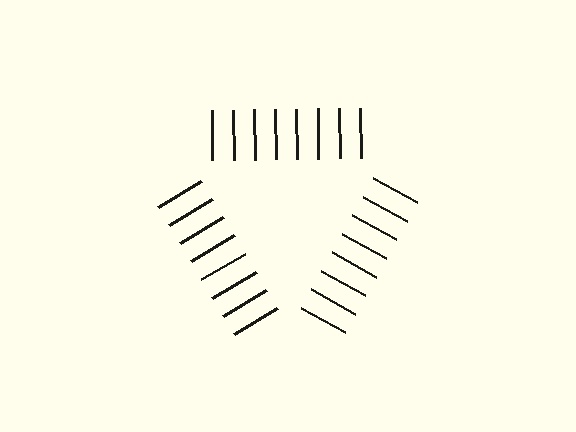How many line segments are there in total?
24 — 8 along each of the 3 edges.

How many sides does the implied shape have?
3 sides — the line-ends trace a triangle.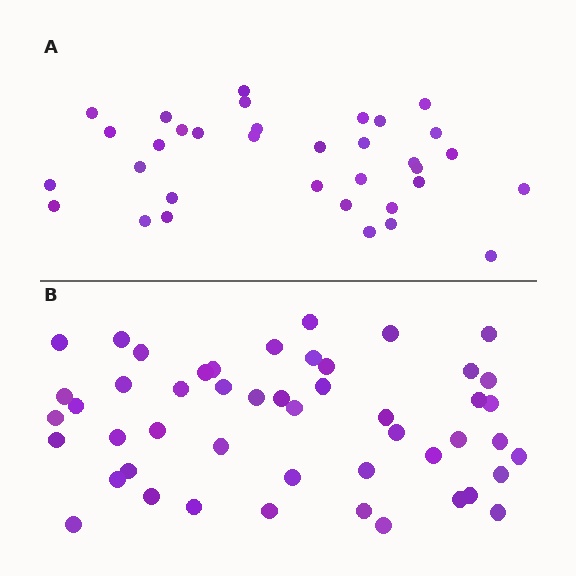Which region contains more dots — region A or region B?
Region B (the bottom region) has more dots.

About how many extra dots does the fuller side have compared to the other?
Region B has approximately 15 more dots than region A.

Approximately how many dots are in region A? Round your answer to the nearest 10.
About 30 dots. (The exact count is 34, which rounds to 30.)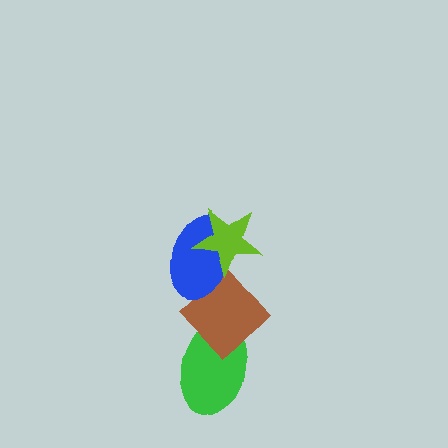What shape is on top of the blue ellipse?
The lime star is on top of the blue ellipse.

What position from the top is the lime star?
The lime star is 1st from the top.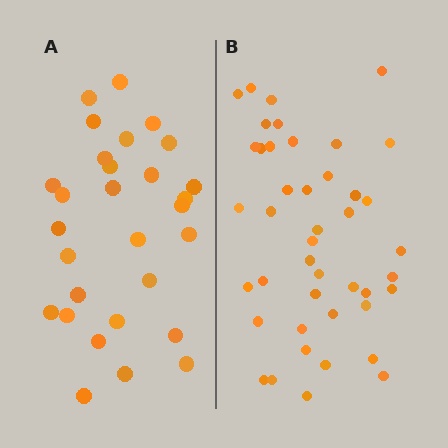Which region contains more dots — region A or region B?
Region B (the right region) has more dots.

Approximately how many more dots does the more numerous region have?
Region B has approximately 15 more dots than region A.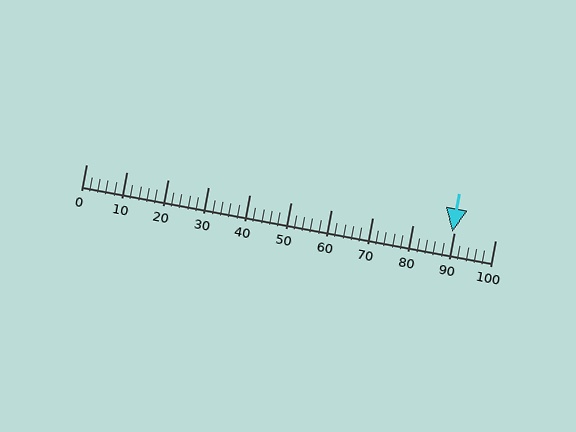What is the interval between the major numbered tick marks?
The major tick marks are spaced 10 units apart.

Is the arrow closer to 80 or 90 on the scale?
The arrow is closer to 90.